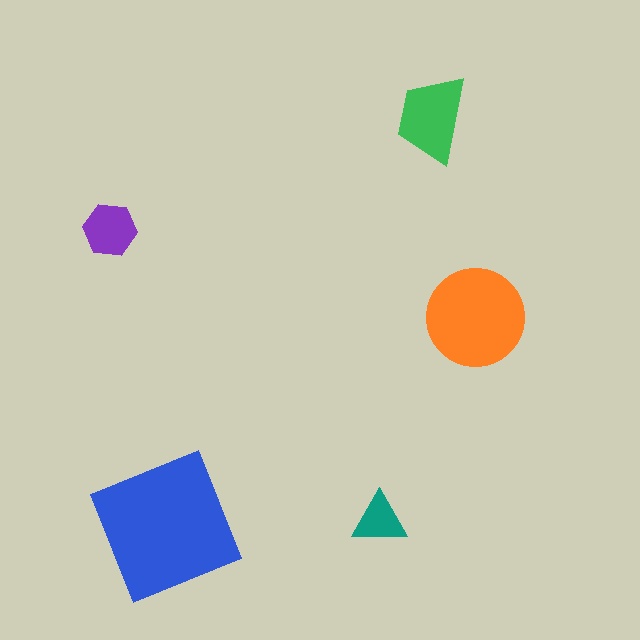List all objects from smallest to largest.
The teal triangle, the purple hexagon, the green trapezoid, the orange circle, the blue square.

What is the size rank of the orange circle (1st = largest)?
2nd.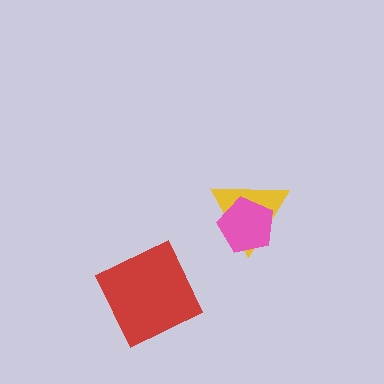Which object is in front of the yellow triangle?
The pink pentagon is in front of the yellow triangle.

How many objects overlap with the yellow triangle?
1 object overlaps with the yellow triangle.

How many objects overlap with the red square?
0 objects overlap with the red square.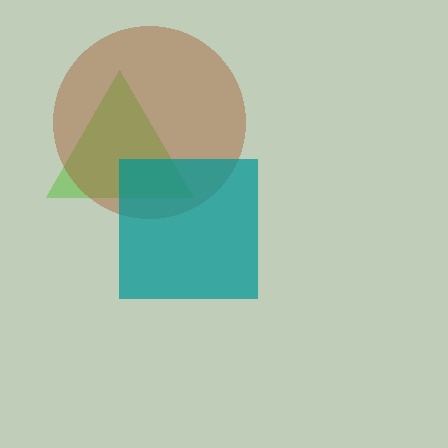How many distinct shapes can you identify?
There are 3 distinct shapes: a lime triangle, a brown circle, a teal square.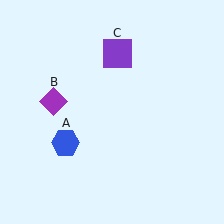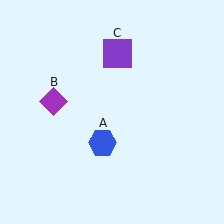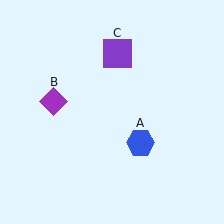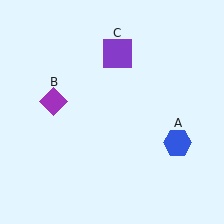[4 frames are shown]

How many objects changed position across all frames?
1 object changed position: blue hexagon (object A).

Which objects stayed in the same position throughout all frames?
Purple diamond (object B) and purple square (object C) remained stationary.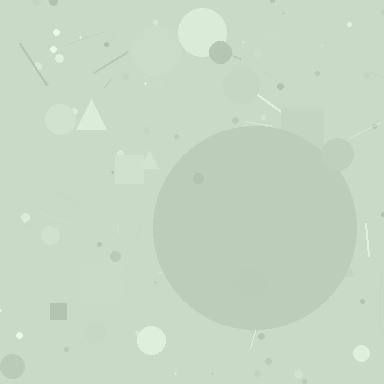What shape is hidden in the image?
A circle is hidden in the image.